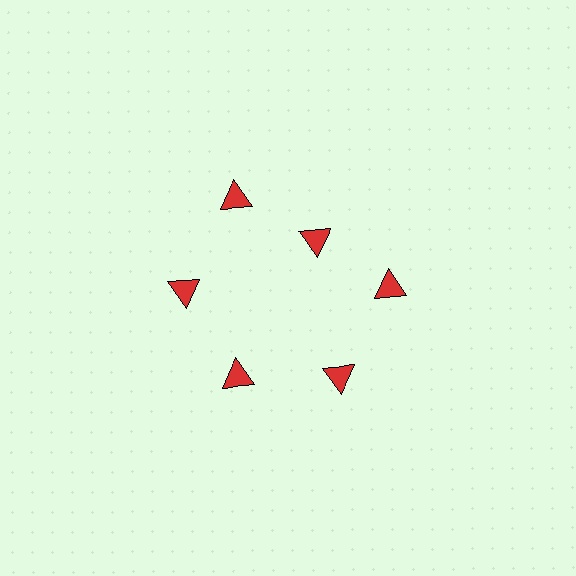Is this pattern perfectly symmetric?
No. The 6 red triangles are arranged in a ring, but one element near the 1 o'clock position is pulled inward toward the center, breaking the 6-fold rotational symmetry.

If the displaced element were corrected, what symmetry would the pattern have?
It would have 6-fold rotational symmetry — the pattern would map onto itself every 60 degrees.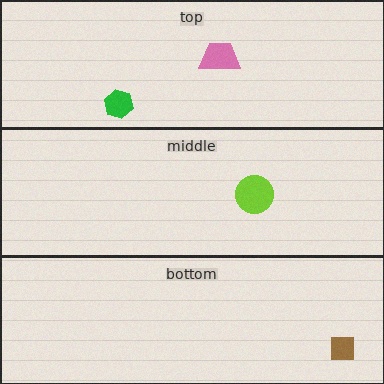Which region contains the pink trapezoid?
The top region.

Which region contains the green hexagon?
The top region.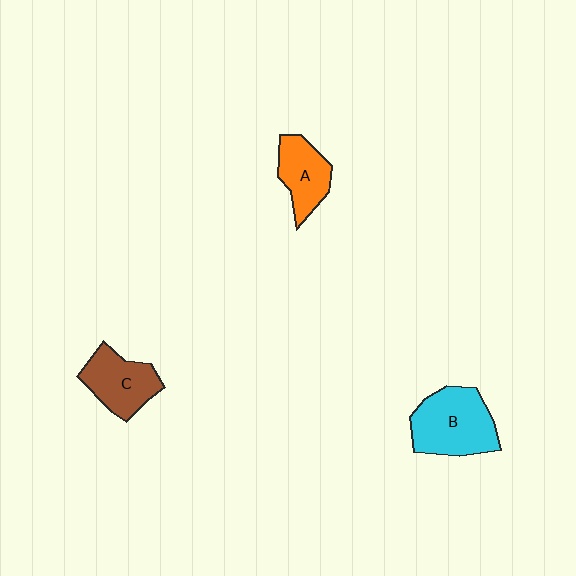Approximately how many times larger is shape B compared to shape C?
Approximately 1.3 times.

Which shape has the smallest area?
Shape A (orange).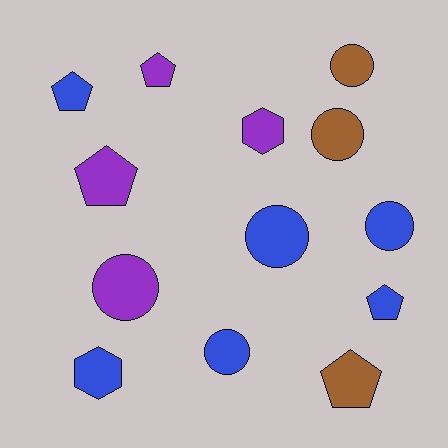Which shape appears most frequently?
Circle, with 6 objects.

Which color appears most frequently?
Blue, with 6 objects.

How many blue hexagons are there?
There is 1 blue hexagon.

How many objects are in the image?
There are 13 objects.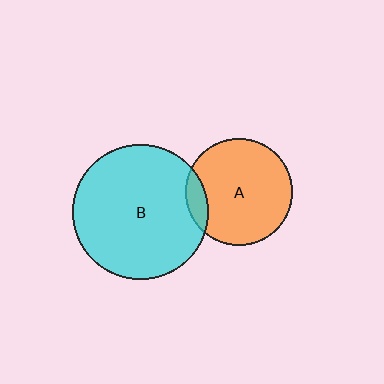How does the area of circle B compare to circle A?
Approximately 1.6 times.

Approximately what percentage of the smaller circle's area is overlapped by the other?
Approximately 10%.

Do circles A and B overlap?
Yes.